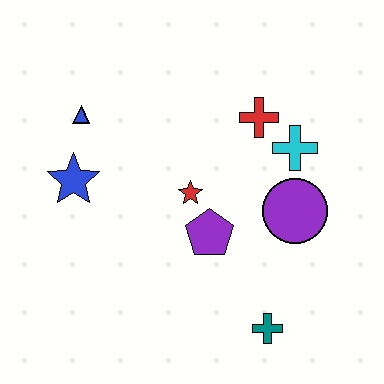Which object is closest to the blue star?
The blue triangle is closest to the blue star.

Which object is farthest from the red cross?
The teal cross is farthest from the red cross.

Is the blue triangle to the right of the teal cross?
No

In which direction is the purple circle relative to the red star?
The purple circle is to the right of the red star.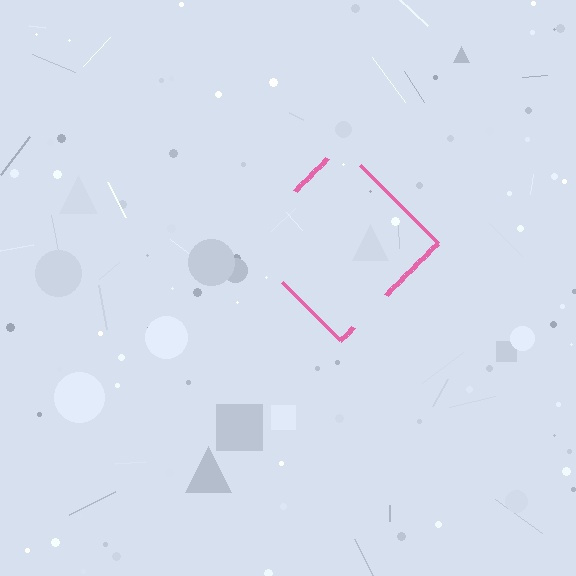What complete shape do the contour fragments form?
The contour fragments form a diamond.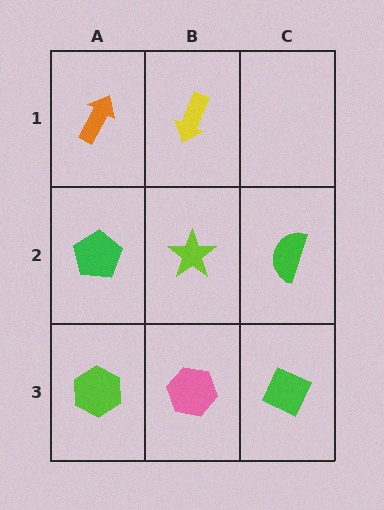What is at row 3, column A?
A lime hexagon.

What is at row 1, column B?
A yellow arrow.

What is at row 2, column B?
A lime star.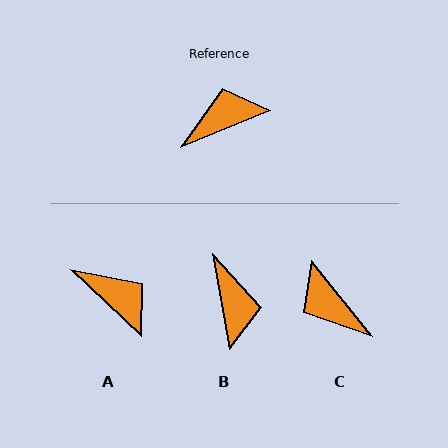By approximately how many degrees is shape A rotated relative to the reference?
Approximately 66 degrees clockwise.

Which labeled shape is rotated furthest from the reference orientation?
C, about 106 degrees away.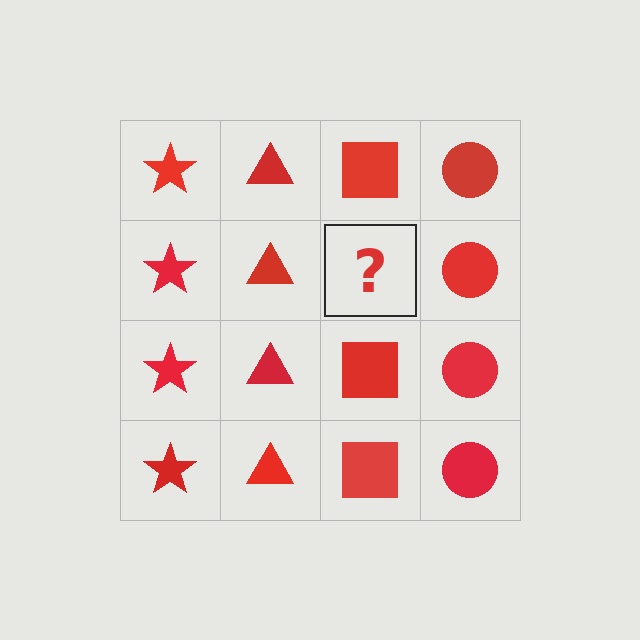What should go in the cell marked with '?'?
The missing cell should contain a red square.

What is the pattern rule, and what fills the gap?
The rule is that each column has a consistent shape. The gap should be filled with a red square.